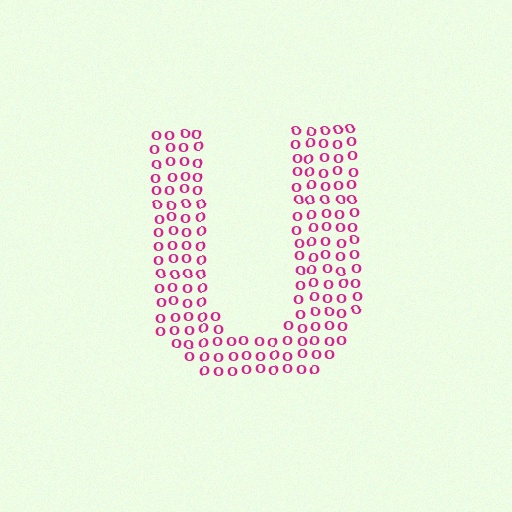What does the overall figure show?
The overall figure shows the letter U.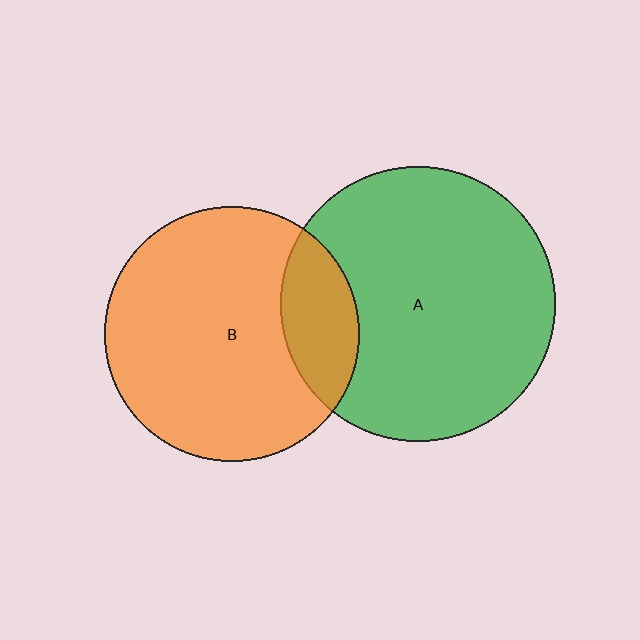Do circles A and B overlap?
Yes.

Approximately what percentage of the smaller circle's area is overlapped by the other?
Approximately 20%.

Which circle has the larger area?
Circle A (green).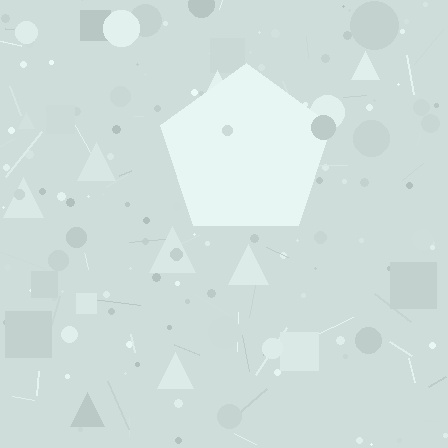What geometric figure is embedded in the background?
A pentagon is embedded in the background.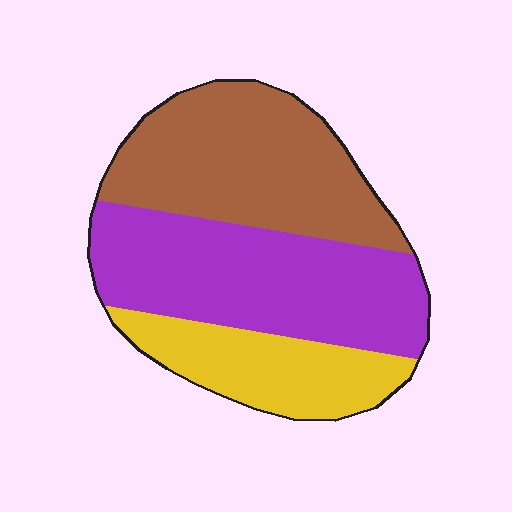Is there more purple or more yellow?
Purple.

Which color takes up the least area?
Yellow, at roughly 20%.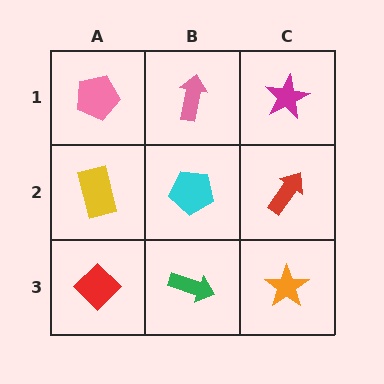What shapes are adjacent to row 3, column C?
A red arrow (row 2, column C), a green arrow (row 3, column B).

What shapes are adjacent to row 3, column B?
A cyan pentagon (row 2, column B), a red diamond (row 3, column A), an orange star (row 3, column C).